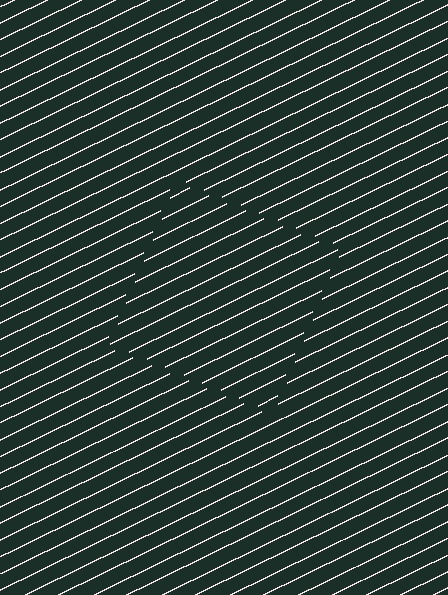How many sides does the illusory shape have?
4 sides — the line-ends trace a square.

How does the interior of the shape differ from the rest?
The interior of the shape contains the same grating, shifted by half a period — the contour is defined by the phase discontinuity where line-ends from the inner and outer gratings abut.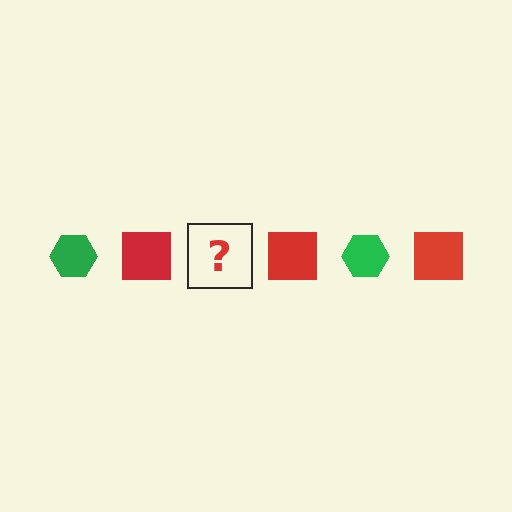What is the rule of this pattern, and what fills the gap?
The rule is that the pattern alternates between green hexagon and red square. The gap should be filled with a green hexagon.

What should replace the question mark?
The question mark should be replaced with a green hexagon.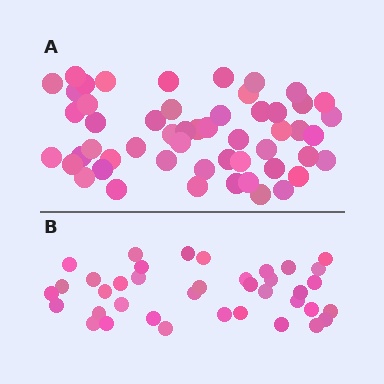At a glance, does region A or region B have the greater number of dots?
Region A (the top region) has more dots.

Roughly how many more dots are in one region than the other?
Region A has approximately 15 more dots than region B.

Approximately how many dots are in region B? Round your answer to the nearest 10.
About 40 dots. (The exact count is 38, which rounds to 40.)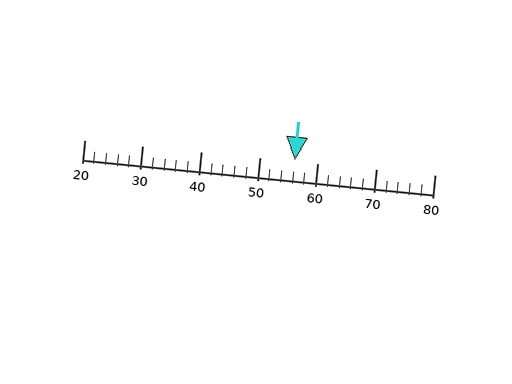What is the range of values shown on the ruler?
The ruler shows values from 20 to 80.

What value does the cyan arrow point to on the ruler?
The cyan arrow points to approximately 56.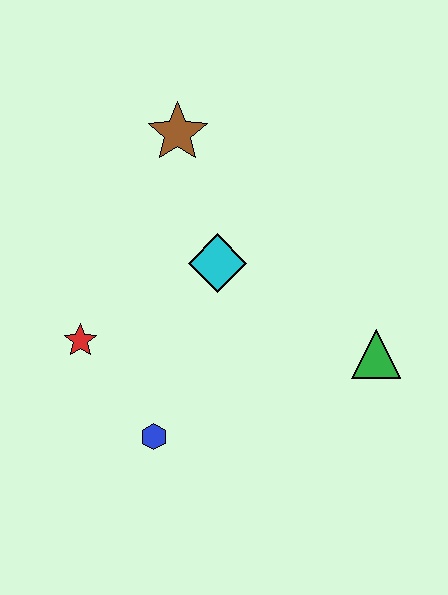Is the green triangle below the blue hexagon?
No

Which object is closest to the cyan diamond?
The brown star is closest to the cyan diamond.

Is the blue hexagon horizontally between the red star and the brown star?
Yes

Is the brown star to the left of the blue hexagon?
No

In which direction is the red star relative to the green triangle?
The red star is to the left of the green triangle.